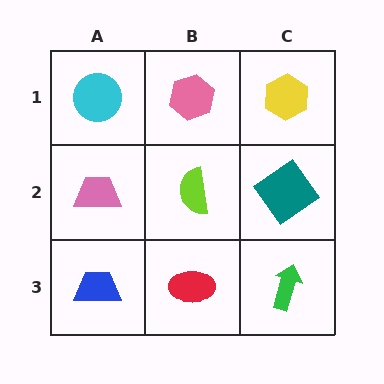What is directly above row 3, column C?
A teal diamond.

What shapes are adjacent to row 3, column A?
A pink trapezoid (row 2, column A), a red ellipse (row 3, column B).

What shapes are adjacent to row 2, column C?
A yellow hexagon (row 1, column C), a green arrow (row 3, column C), a lime semicircle (row 2, column B).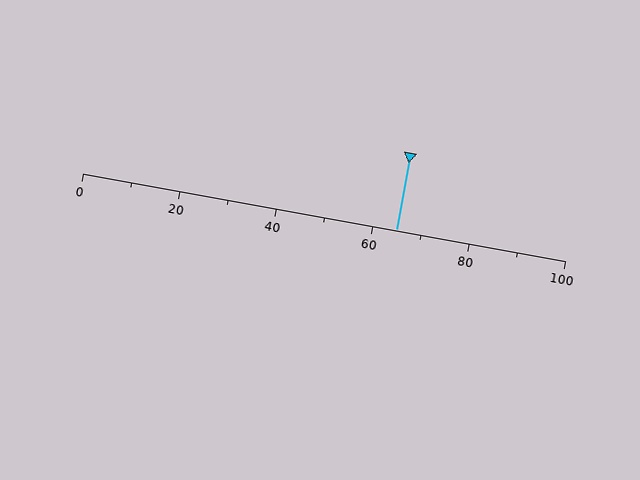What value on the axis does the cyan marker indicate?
The marker indicates approximately 65.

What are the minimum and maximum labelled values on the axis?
The axis runs from 0 to 100.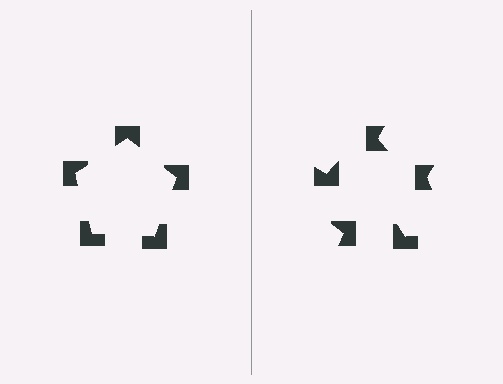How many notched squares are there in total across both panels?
10 — 5 on each side.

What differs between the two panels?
The notched squares are positioned identically on both sides; only the wedge orientations differ. On the left they align to a pentagon; on the right they are misaligned.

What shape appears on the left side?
An illusory pentagon.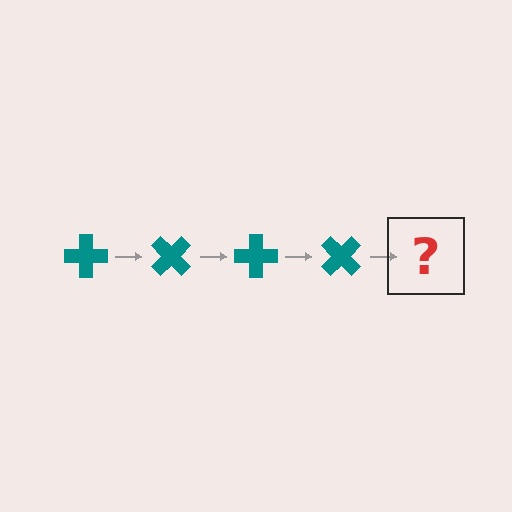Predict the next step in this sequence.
The next step is a teal cross rotated 180 degrees.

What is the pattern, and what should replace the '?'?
The pattern is that the cross rotates 45 degrees each step. The '?' should be a teal cross rotated 180 degrees.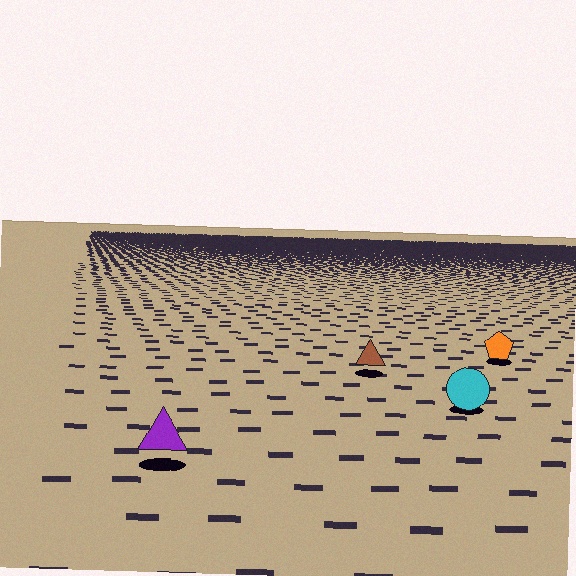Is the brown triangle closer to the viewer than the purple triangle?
No. The purple triangle is closer — you can tell from the texture gradient: the ground texture is coarser near it.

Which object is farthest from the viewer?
The orange pentagon is farthest from the viewer. It appears smaller and the ground texture around it is denser.